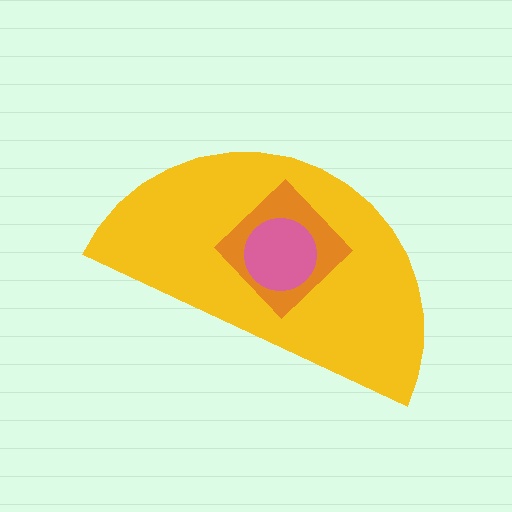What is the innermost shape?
The pink circle.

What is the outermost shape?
The yellow semicircle.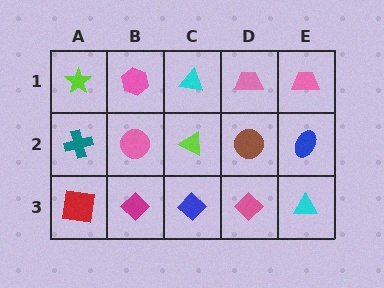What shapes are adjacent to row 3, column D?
A brown circle (row 2, column D), a blue diamond (row 3, column C), a cyan triangle (row 3, column E).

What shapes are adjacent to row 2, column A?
A lime star (row 1, column A), a red square (row 3, column A), a pink circle (row 2, column B).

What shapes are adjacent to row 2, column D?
A pink trapezoid (row 1, column D), a pink diamond (row 3, column D), a lime triangle (row 2, column C), a blue ellipse (row 2, column E).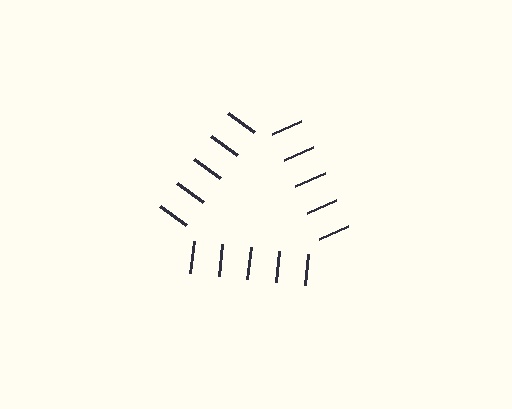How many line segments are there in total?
15 — 5 along each of the 3 edges.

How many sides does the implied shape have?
3 sides — the line-ends trace a triangle.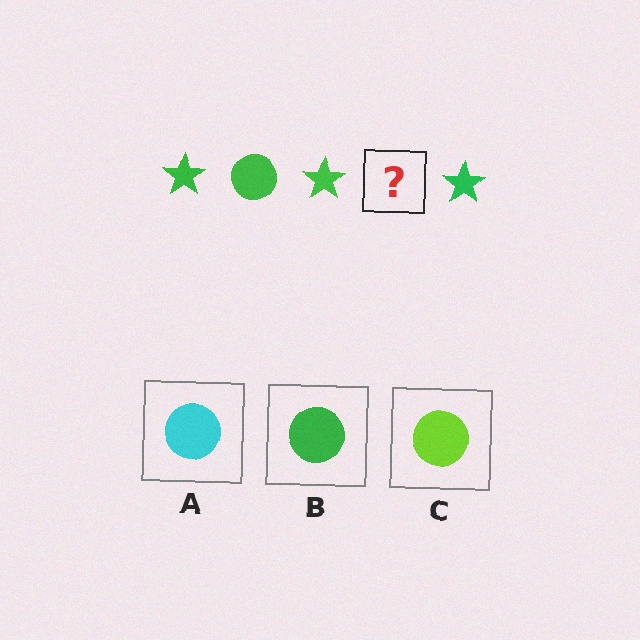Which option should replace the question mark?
Option B.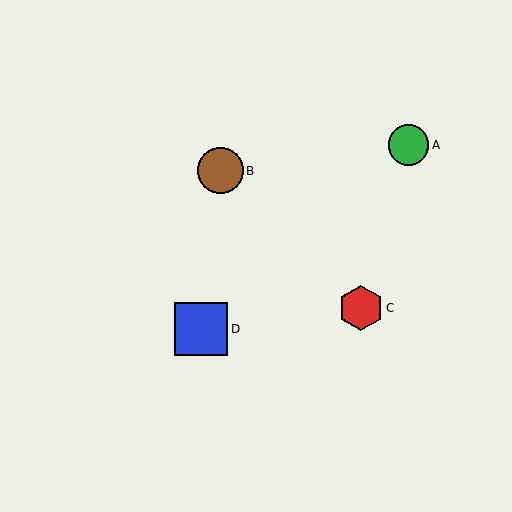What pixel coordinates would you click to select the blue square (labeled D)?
Click at (201, 329) to select the blue square D.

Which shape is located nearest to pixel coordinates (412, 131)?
The green circle (labeled A) at (409, 145) is nearest to that location.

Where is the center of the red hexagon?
The center of the red hexagon is at (361, 308).